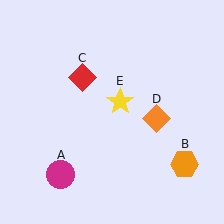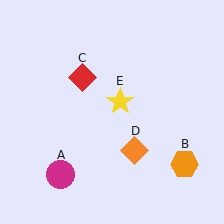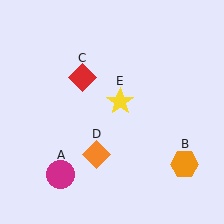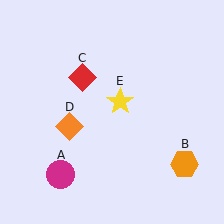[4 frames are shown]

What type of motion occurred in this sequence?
The orange diamond (object D) rotated clockwise around the center of the scene.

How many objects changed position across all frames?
1 object changed position: orange diamond (object D).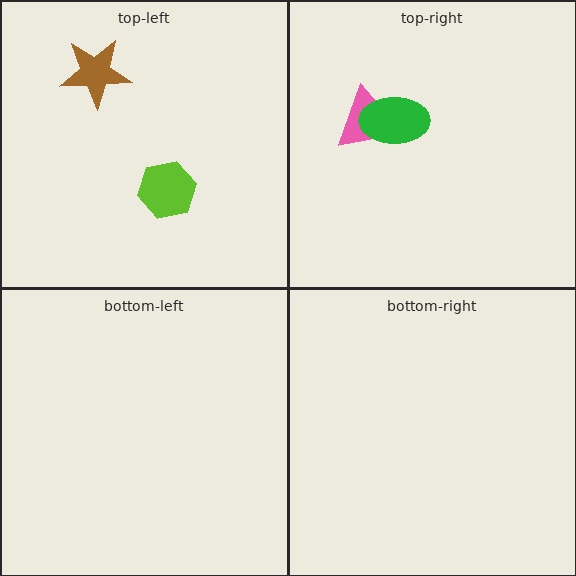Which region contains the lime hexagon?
The top-left region.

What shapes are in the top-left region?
The lime hexagon, the brown star.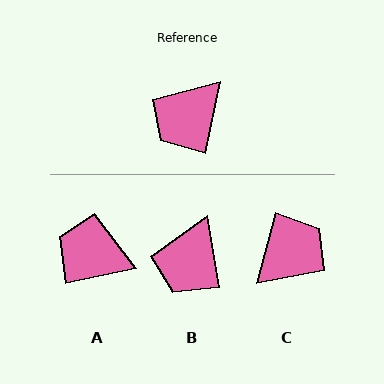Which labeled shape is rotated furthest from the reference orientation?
C, about 177 degrees away.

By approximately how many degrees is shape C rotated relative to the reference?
Approximately 177 degrees counter-clockwise.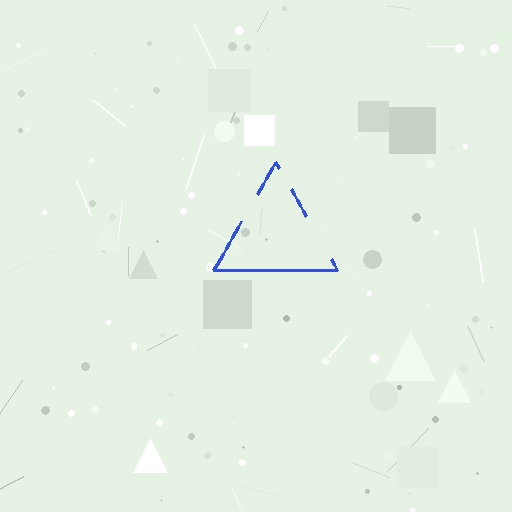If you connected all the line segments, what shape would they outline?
They would outline a triangle.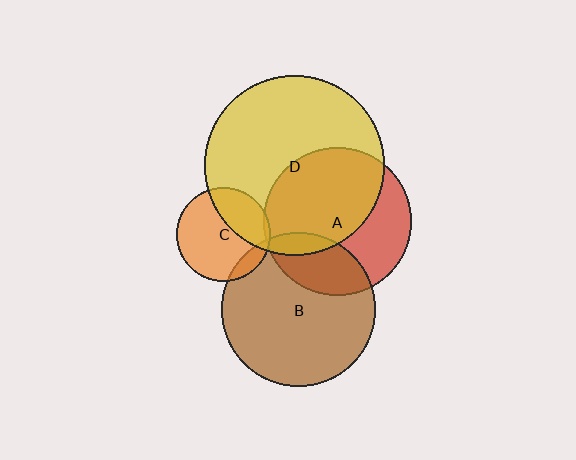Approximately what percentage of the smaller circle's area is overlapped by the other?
Approximately 5%.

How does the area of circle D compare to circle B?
Approximately 1.4 times.